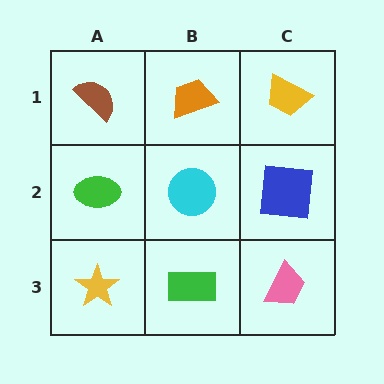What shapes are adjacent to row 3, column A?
A green ellipse (row 2, column A), a green rectangle (row 3, column B).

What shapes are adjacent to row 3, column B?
A cyan circle (row 2, column B), a yellow star (row 3, column A), a pink trapezoid (row 3, column C).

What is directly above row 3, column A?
A green ellipse.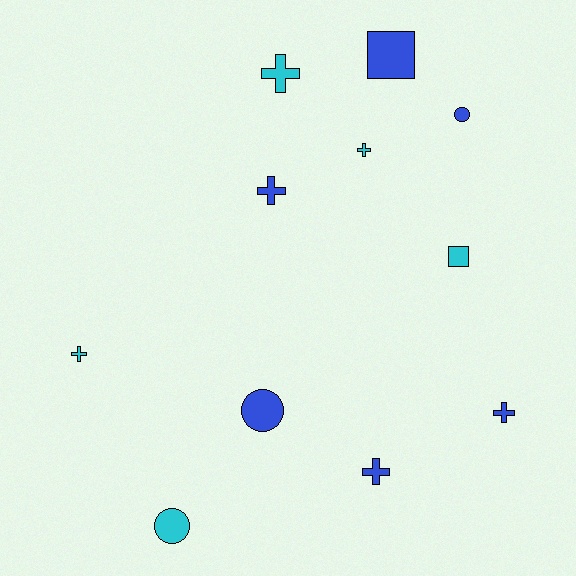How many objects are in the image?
There are 11 objects.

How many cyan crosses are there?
There are 3 cyan crosses.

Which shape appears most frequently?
Cross, with 6 objects.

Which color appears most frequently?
Blue, with 6 objects.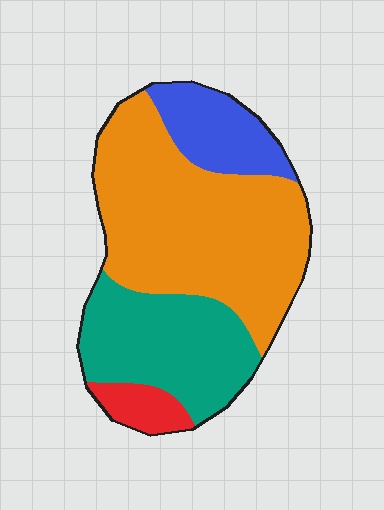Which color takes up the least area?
Red, at roughly 5%.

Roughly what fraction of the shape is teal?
Teal covers about 30% of the shape.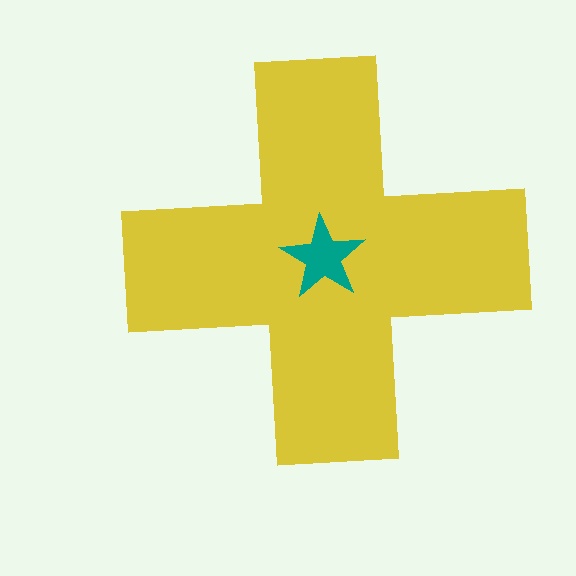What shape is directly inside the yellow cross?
The teal star.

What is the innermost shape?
The teal star.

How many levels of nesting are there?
2.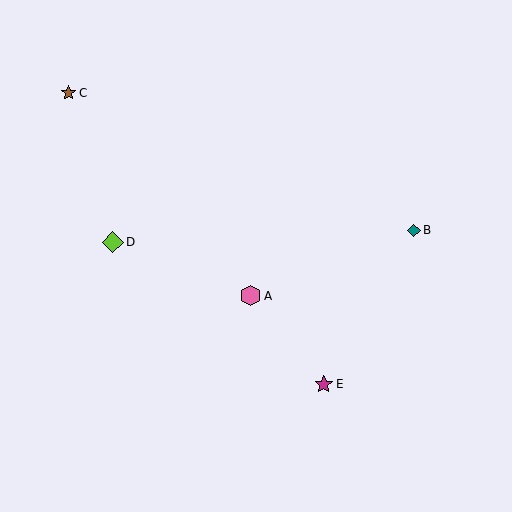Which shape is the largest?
The lime diamond (labeled D) is the largest.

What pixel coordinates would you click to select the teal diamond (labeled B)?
Click at (414, 230) to select the teal diamond B.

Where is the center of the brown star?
The center of the brown star is at (69, 93).